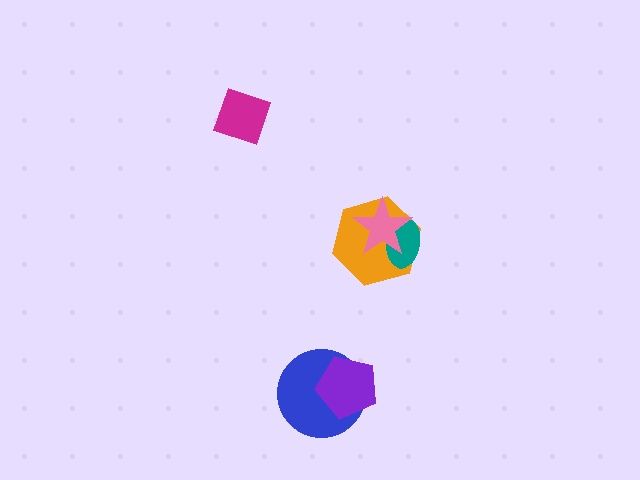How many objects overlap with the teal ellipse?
2 objects overlap with the teal ellipse.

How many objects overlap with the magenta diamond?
0 objects overlap with the magenta diamond.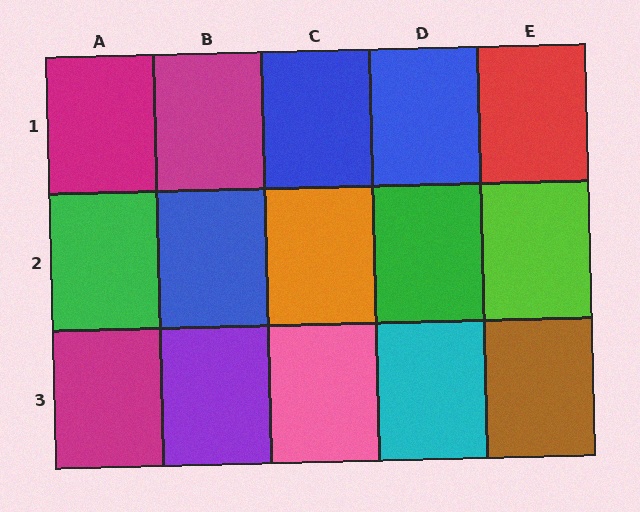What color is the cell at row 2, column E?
Lime.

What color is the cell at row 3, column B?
Purple.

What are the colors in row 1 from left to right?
Magenta, magenta, blue, blue, red.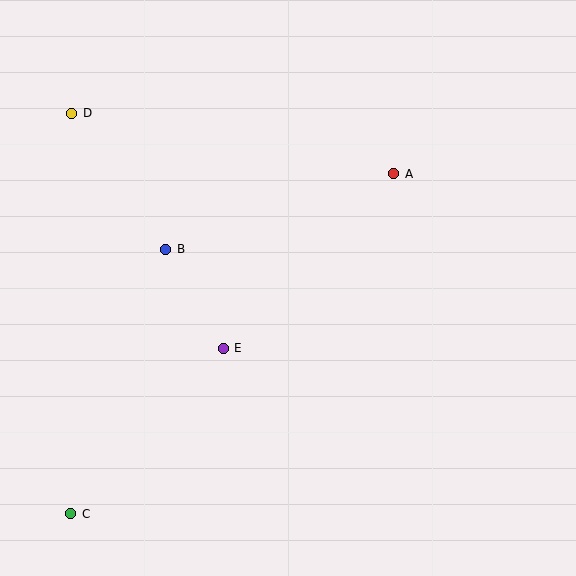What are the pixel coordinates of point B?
Point B is at (166, 249).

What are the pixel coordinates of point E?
Point E is at (223, 348).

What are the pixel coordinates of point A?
Point A is at (394, 174).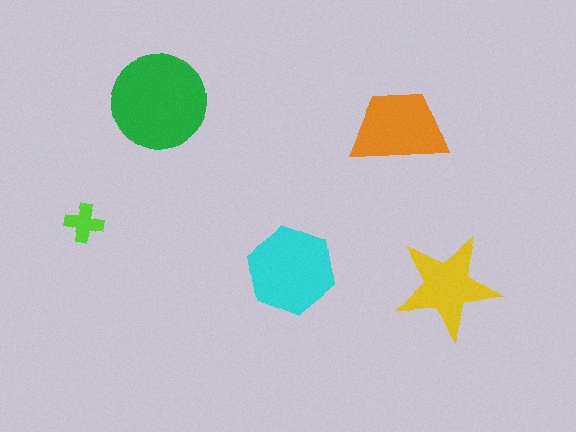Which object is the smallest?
The lime cross.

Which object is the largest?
The green circle.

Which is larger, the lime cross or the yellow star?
The yellow star.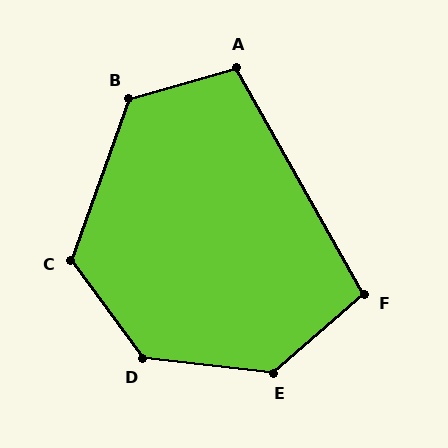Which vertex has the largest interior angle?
E, at approximately 133 degrees.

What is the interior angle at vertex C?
Approximately 124 degrees (obtuse).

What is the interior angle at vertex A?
Approximately 103 degrees (obtuse).